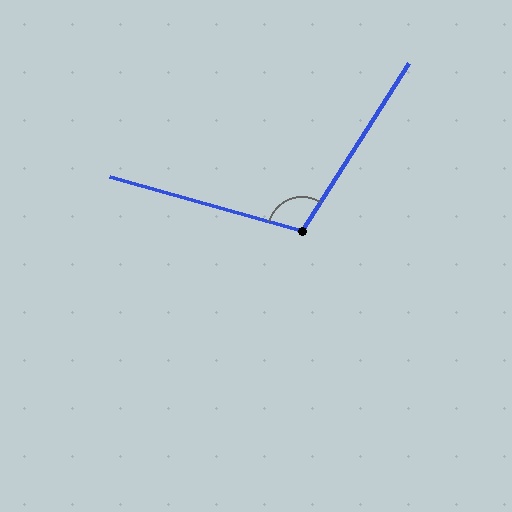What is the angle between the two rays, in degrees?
Approximately 107 degrees.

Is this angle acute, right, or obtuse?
It is obtuse.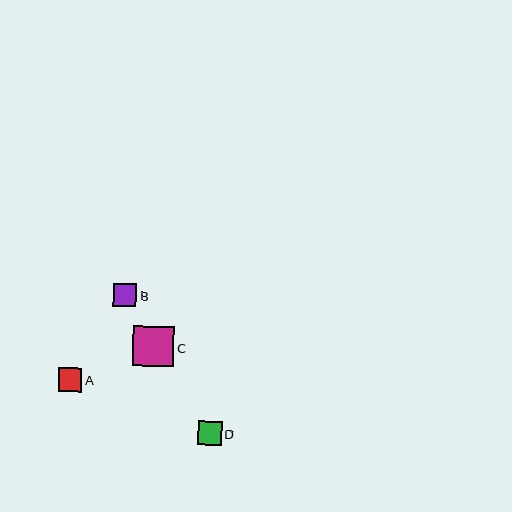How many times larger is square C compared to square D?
Square C is approximately 1.8 times the size of square D.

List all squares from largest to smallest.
From largest to smallest: C, A, D, B.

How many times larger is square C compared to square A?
Square C is approximately 1.7 times the size of square A.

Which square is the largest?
Square C is the largest with a size of approximately 41 pixels.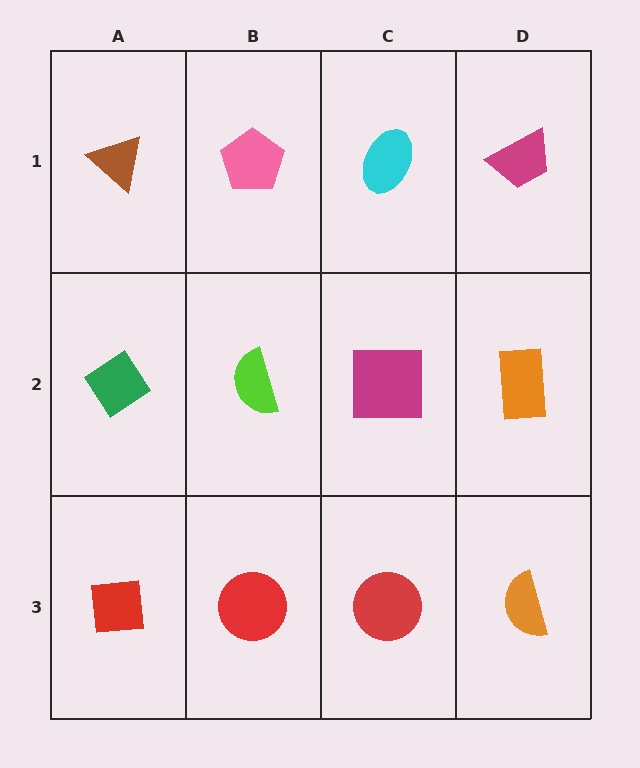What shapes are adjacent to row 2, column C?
A cyan ellipse (row 1, column C), a red circle (row 3, column C), a lime semicircle (row 2, column B), an orange rectangle (row 2, column D).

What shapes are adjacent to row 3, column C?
A magenta square (row 2, column C), a red circle (row 3, column B), an orange semicircle (row 3, column D).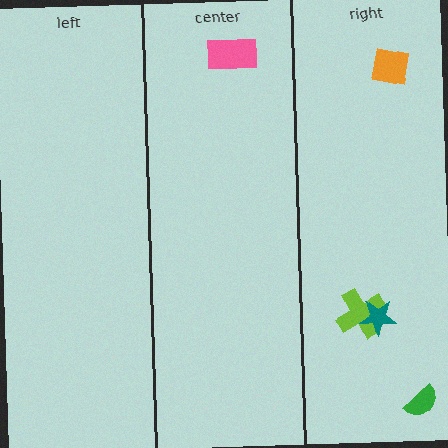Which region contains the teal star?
The right region.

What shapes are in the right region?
The lime cross, the teal star, the green semicircle, the orange square.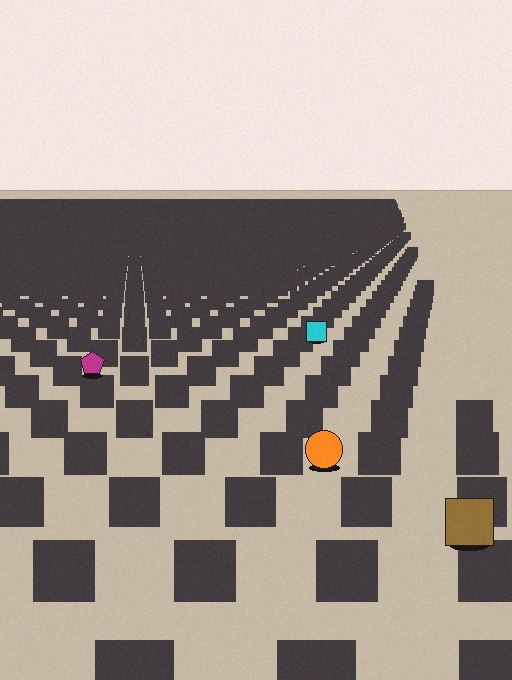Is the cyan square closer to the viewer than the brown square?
No. The brown square is closer — you can tell from the texture gradient: the ground texture is coarser near it.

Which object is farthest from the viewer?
The cyan square is farthest from the viewer. It appears smaller and the ground texture around it is denser.